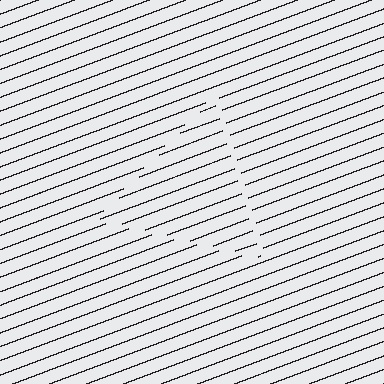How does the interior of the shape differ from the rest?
The interior of the shape contains the same grating, shifted by half a period — the contour is defined by the phase discontinuity where line-ends from the inner and outer gratings abut.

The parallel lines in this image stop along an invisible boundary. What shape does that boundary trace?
An illusory triangle. The interior of the shape contains the same grating, shifted by half a period — the contour is defined by the phase discontinuity where line-ends from the inner and outer gratings abut.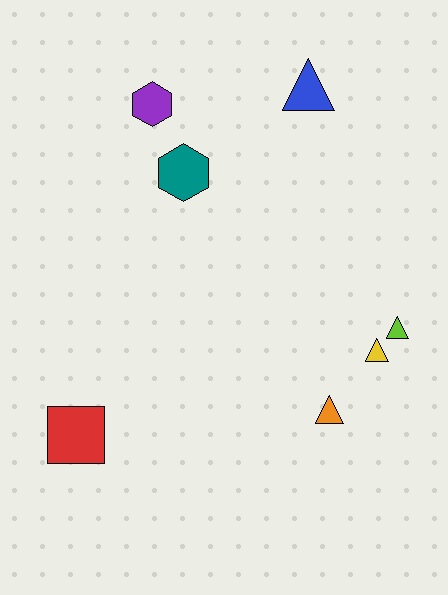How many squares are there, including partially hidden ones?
There is 1 square.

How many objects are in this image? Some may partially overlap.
There are 7 objects.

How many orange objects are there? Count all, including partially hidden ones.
There is 1 orange object.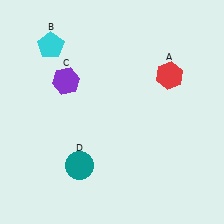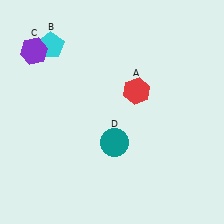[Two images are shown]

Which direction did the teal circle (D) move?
The teal circle (D) moved right.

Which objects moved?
The objects that moved are: the red hexagon (A), the purple hexagon (C), the teal circle (D).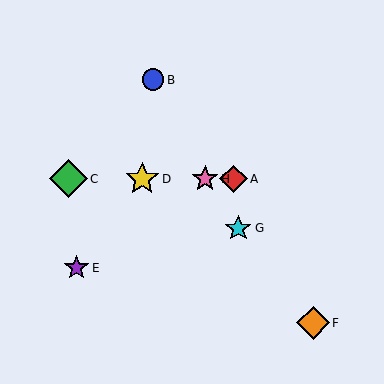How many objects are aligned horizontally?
4 objects (A, C, D, H) are aligned horizontally.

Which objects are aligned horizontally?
Objects A, C, D, H are aligned horizontally.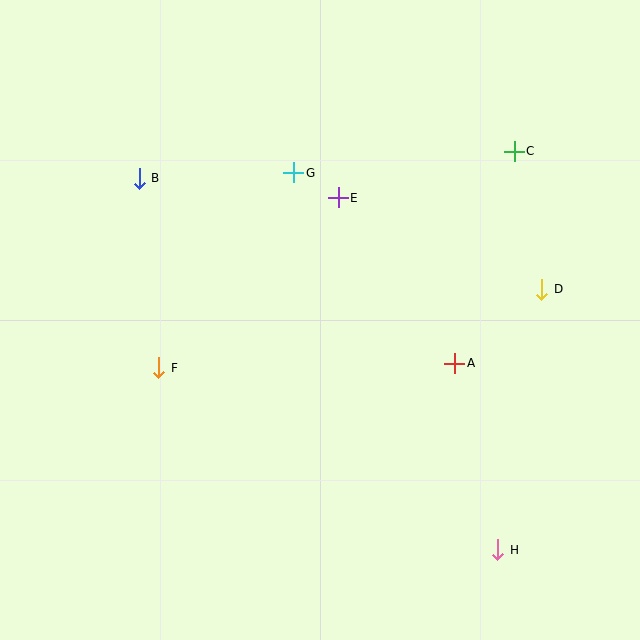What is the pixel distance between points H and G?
The distance between H and G is 429 pixels.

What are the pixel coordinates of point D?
Point D is at (542, 289).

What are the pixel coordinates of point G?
Point G is at (294, 173).